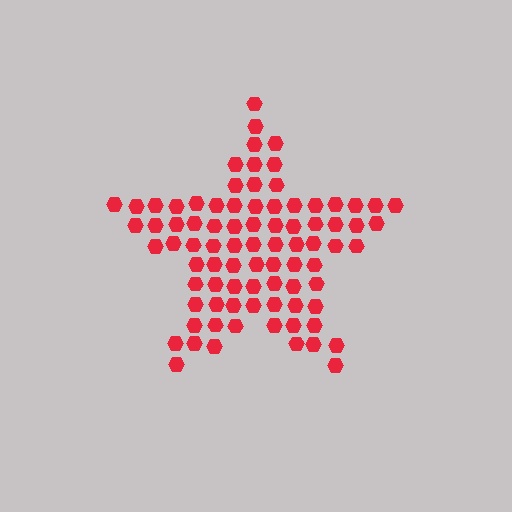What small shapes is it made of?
It is made of small hexagons.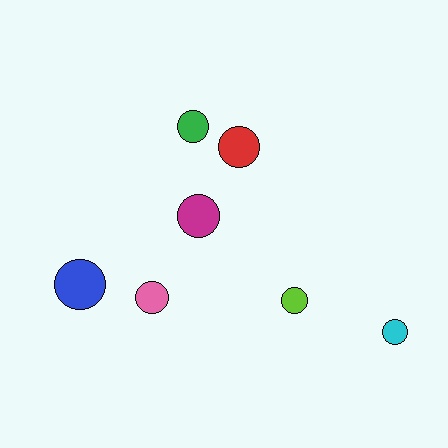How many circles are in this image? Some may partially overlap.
There are 7 circles.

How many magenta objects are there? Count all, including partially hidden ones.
There is 1 magenta object.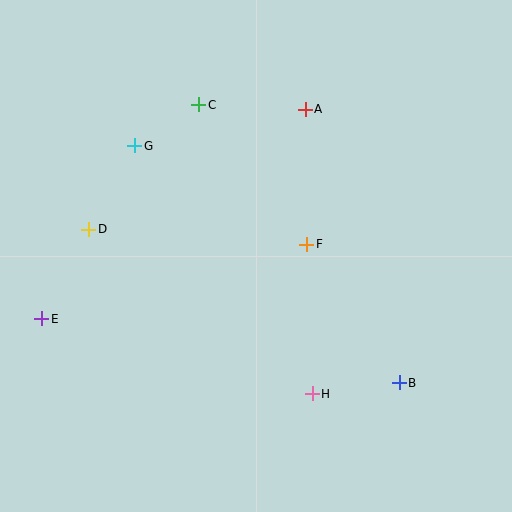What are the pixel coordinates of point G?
Point G is at (135, 146).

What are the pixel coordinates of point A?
Point A is at (305, 109).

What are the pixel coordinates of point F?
Point F is at (307, 244).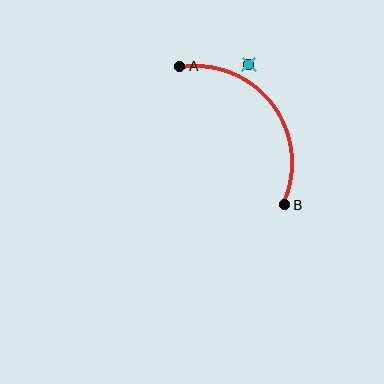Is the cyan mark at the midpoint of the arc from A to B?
No — the cyan mark does not lie on the arc at all. It sits slightly outside the curve.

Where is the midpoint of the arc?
The arc midpoint is the point on the curve farthest from the straight line joining A and B. It sits above and to the right of that line.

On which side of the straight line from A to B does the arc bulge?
The arc bulges above and to the right of the straight line connecting A and B.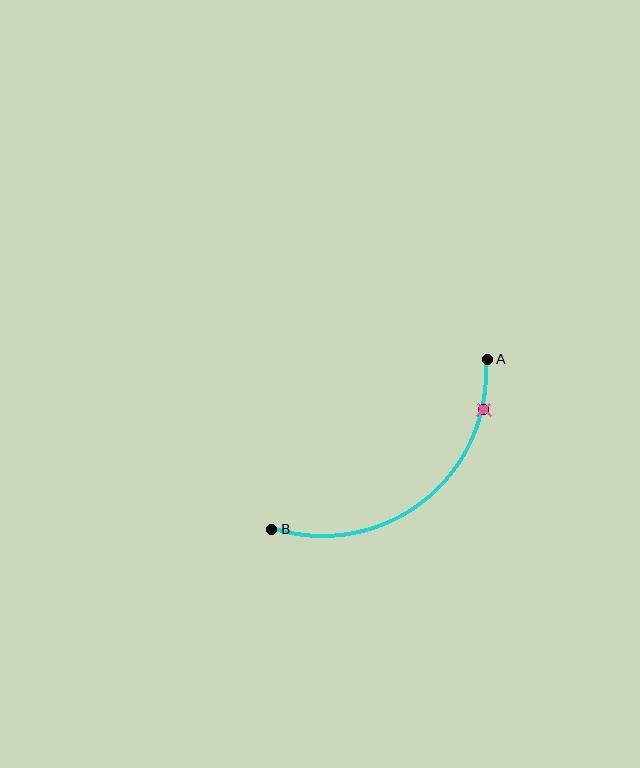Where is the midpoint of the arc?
The arc midpoint is the point on the curve farthest from the straight line joining A and B. It sits below and to the right of that line.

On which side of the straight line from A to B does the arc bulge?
The arc bulges below and to the right of the straight line connecting A and B.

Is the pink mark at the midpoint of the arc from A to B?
No. The pink mark lies on the arc but is closer to endpoint A. The arc midpoint would be at the point on the curve equidistant along the arc from both A and B.